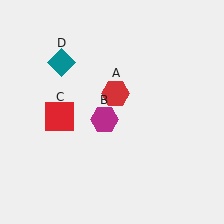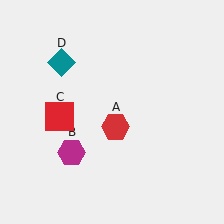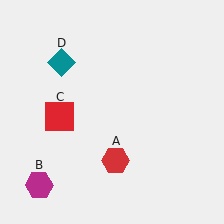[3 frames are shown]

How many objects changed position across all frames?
2 objects changed position: red hexagon (object A), magenta hexagon (object B).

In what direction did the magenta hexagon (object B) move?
The magenta hexagon (object B) moved down and to the left.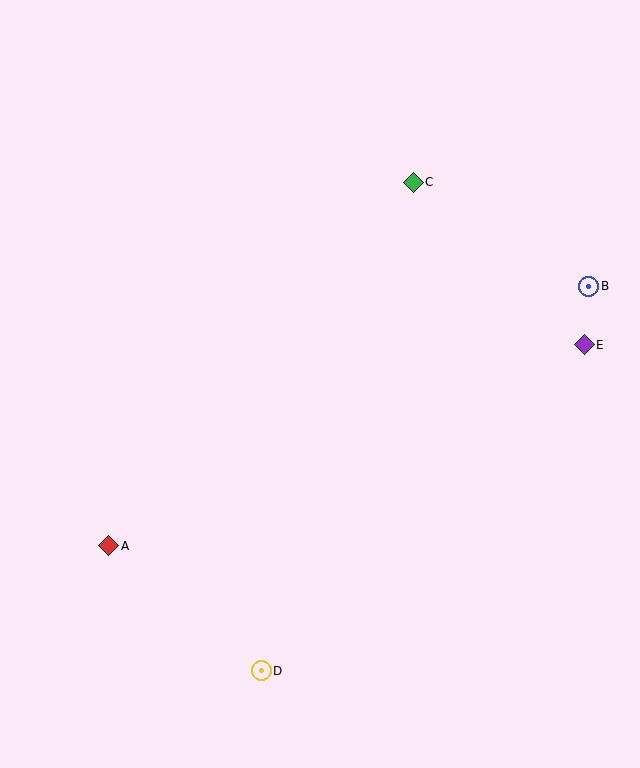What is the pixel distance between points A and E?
The distance between A and E is 516 pixels.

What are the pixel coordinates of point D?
Point D is at (261, 671).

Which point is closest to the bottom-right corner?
Point D is closest to the bottom-right corner.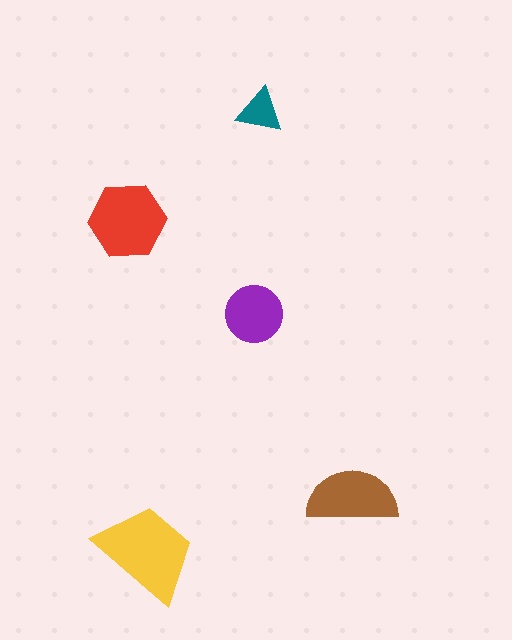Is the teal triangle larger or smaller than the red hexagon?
Smaller.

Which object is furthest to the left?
The red hexagon is leftmost.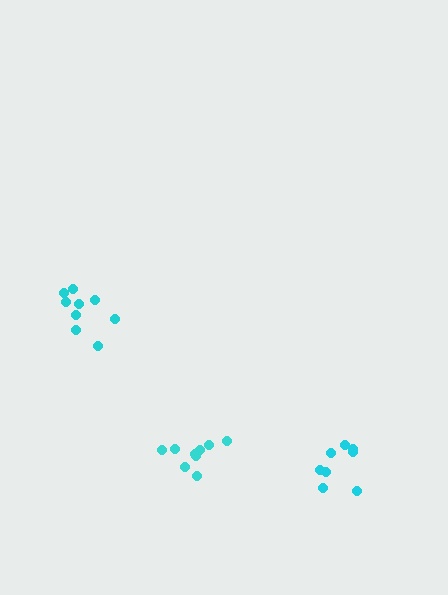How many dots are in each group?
Group 1: 9 dots, Group 2: 9 dots, Group 3: 8 dots (26 total).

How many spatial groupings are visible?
There are 3 spatial groupings.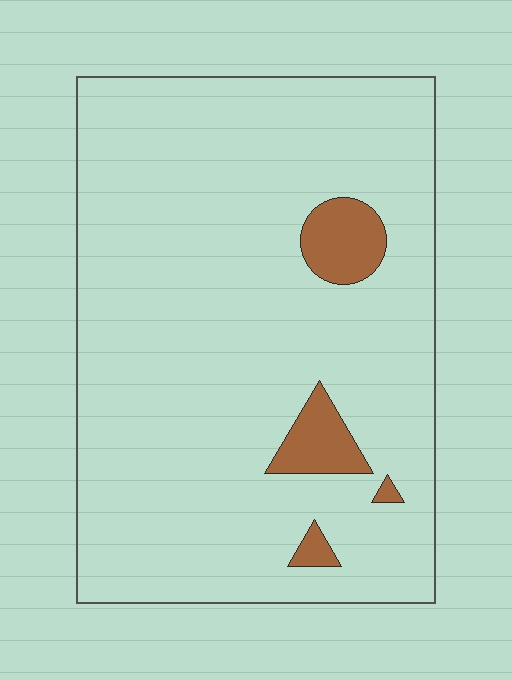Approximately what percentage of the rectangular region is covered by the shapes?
Approximately 5%.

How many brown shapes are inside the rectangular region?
4.